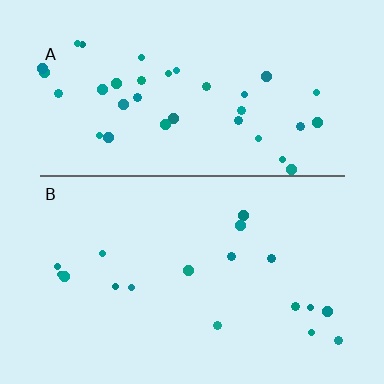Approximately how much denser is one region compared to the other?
Approximately 2.1× — region A over region B.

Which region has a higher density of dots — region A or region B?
A (the top).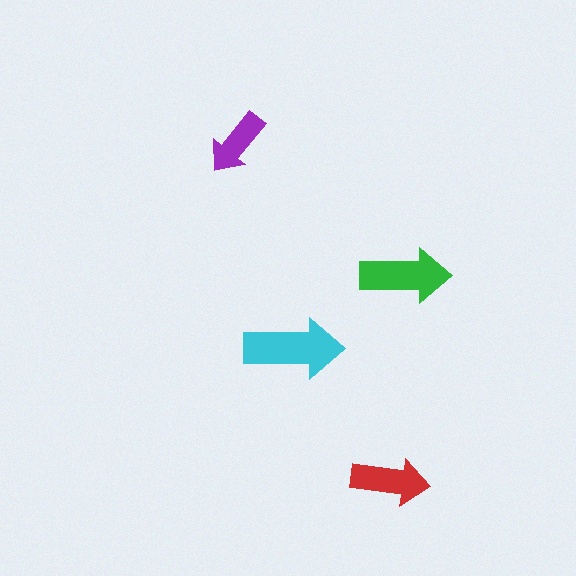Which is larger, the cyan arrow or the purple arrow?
The cyan one.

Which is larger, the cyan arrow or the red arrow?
The cyan one.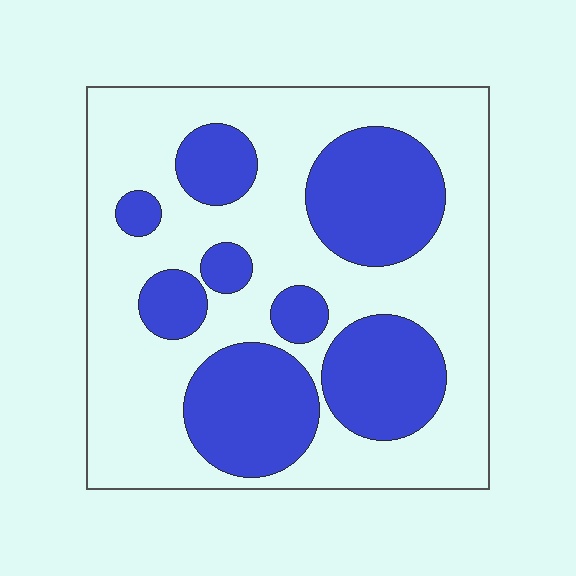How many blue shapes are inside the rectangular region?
8.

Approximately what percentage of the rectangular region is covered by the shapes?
Approximately 35%.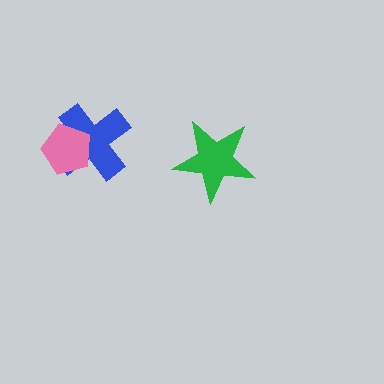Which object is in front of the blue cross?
The pink pentagon is in front of the blue cross.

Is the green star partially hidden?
No, no other shape covers it.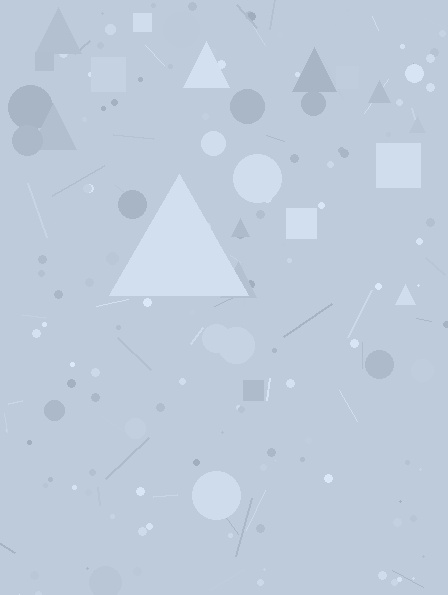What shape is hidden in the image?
A triangle is hidden in the image.